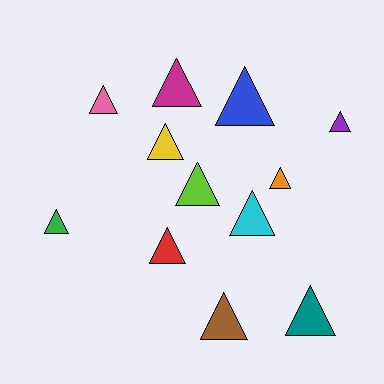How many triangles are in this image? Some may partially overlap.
There are 12 triangles.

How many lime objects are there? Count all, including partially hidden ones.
There is 1 lime object.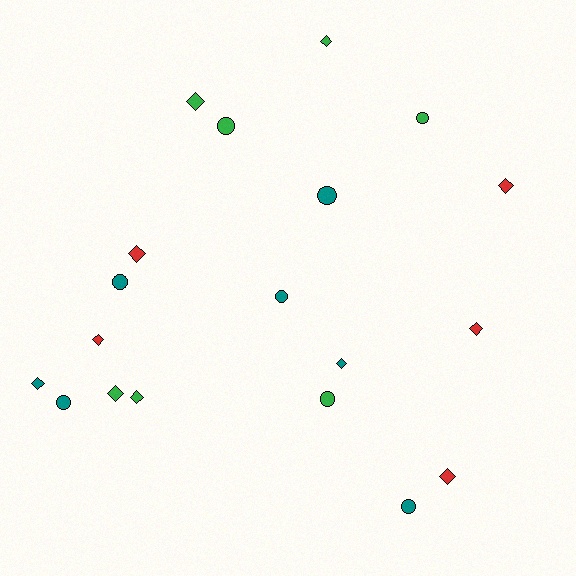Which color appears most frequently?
Green, with 7 objects.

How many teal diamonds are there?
There are 2 teal diamonds.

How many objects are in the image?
There are 19 objects.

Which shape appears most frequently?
Diamond, with 11 objects.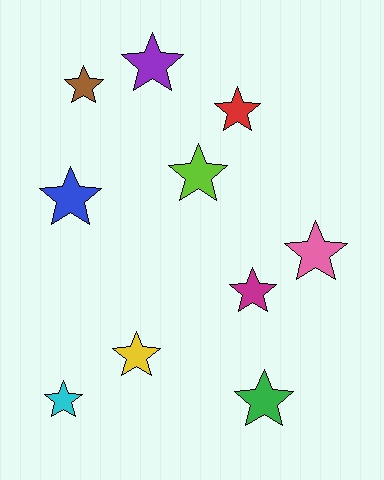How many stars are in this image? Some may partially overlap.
There are 10 stars.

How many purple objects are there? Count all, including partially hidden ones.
There is 1 purple object.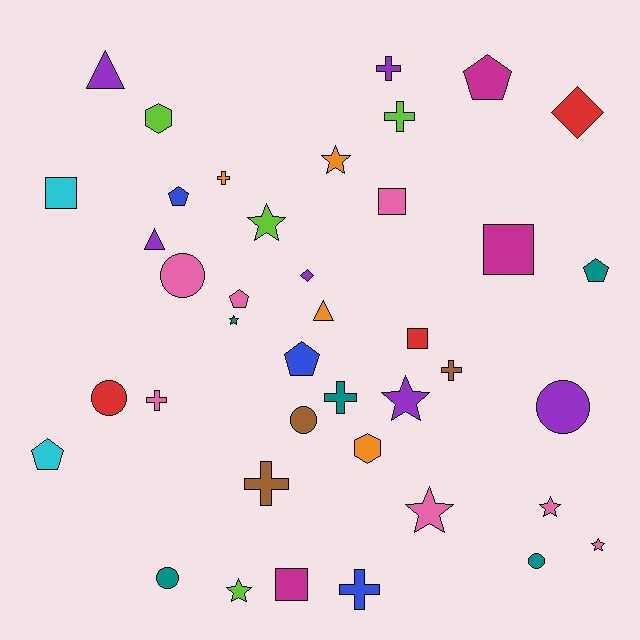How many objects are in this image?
There are 40 objects.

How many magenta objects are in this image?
There are 3 magenta objects.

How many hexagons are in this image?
There are 2 hexagons.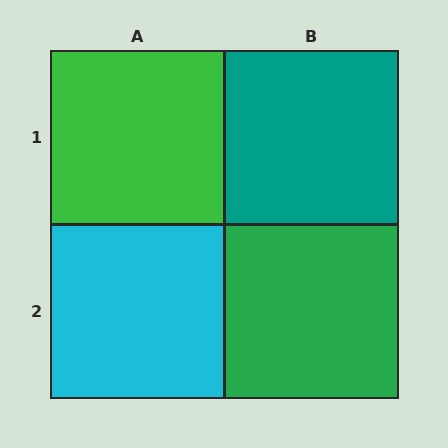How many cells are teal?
1 cell is teal.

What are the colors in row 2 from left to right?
Cyan, green.